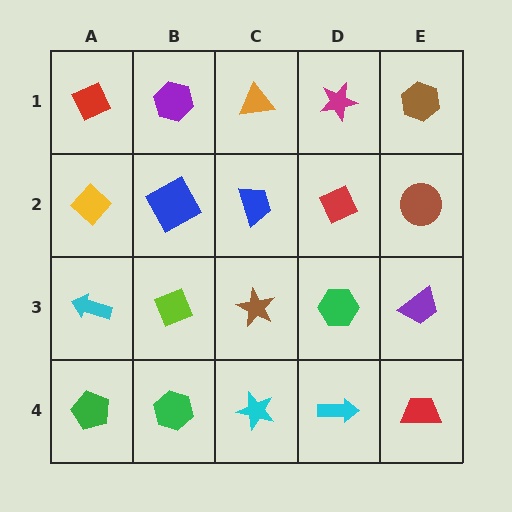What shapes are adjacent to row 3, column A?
A yellow diamond (row 2, column A), a green pentagon (row 4, column A), a lime diamond (row 3, column B).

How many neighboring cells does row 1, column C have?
3.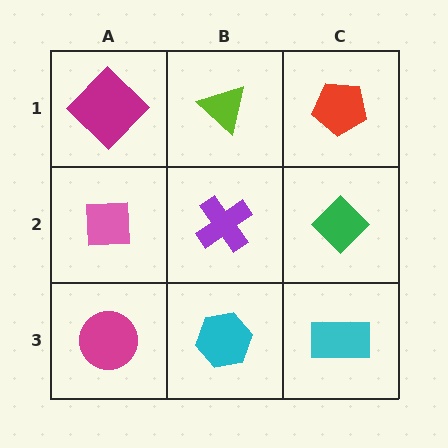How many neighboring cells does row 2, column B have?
4.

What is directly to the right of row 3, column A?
A cyan hexagon.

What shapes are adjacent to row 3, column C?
A green diamond (row 2, column C), a cyan hexagon (row 3, column B).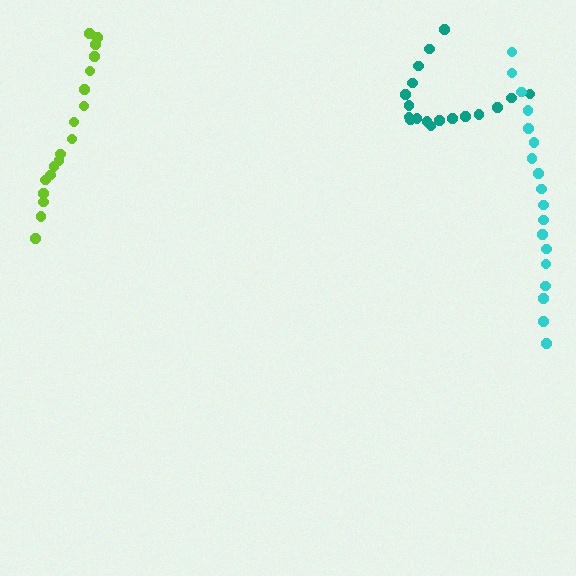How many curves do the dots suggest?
There are 3 distinct paths.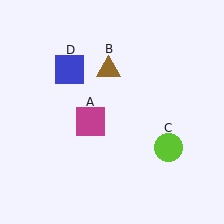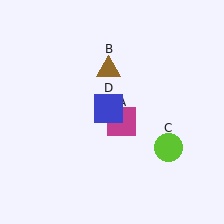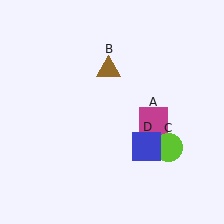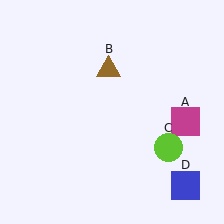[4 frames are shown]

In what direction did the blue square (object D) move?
The blue square (object D) moved down and to the right.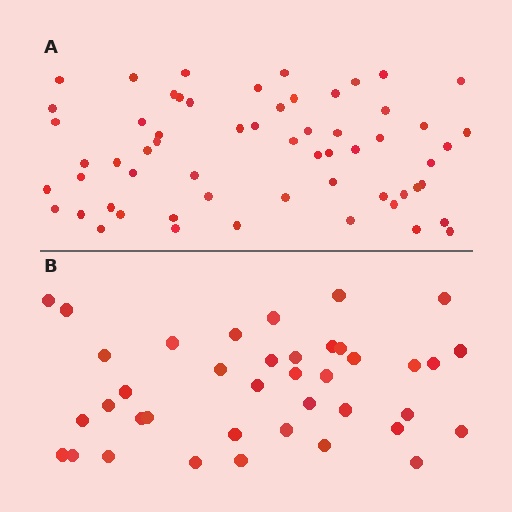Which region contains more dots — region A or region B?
Region A (the top region) has more dots.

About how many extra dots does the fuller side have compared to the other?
Region A has approximately 20 more dots than region B.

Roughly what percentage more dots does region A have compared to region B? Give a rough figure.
About 55% more.